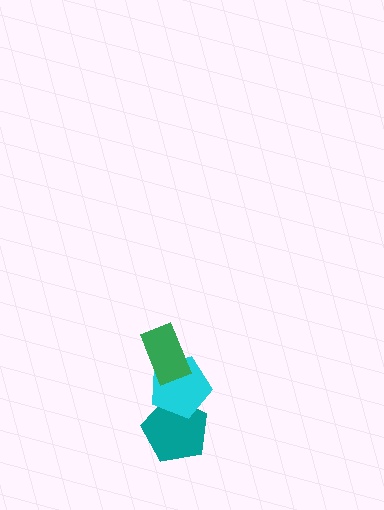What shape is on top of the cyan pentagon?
The green rectangle is on top of the cyan pentagon.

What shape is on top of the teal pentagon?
The cyan pentagon is on top of the teal pentagon.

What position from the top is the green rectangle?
The green rectangle is 1st from the top.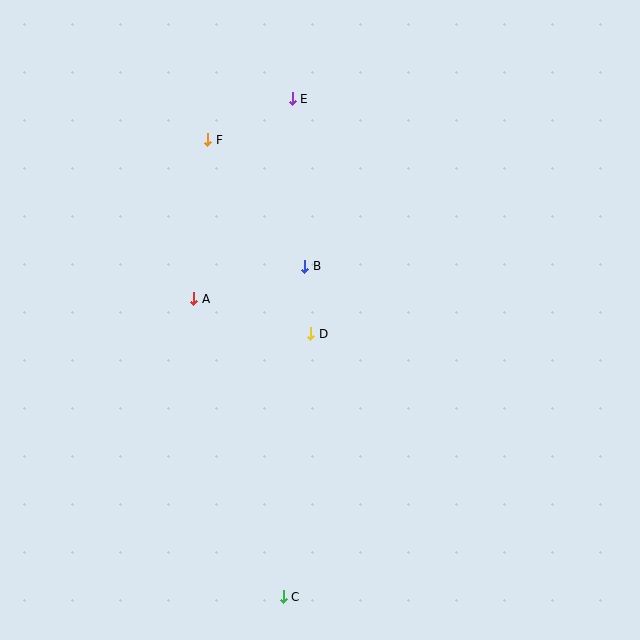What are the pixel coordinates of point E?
Point E is at (292, 99).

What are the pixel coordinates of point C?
Point C is at (283, 597).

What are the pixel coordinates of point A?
Point A is at (194, 299).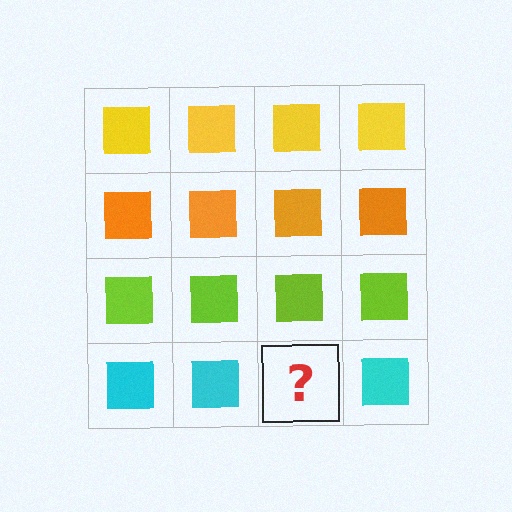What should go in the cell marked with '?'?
The missing cell should contain a cyan square.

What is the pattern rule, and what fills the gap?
The rule is that each row has a consistent color. The gap should be filled with a cyan square.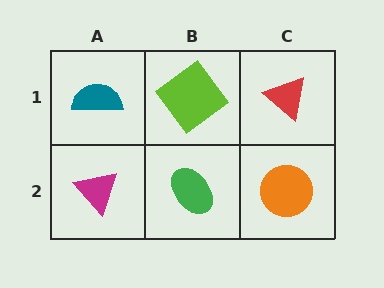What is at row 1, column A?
A teal semicircle.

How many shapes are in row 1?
3 shapes.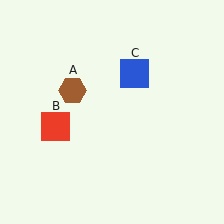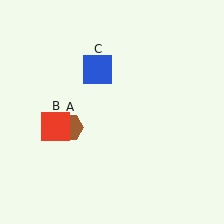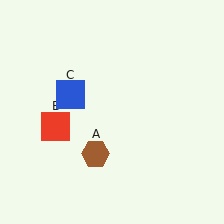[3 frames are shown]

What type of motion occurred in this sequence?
The brown hexagon (object A), blue square (object C) rotated counterclockwise around the center of the scene.